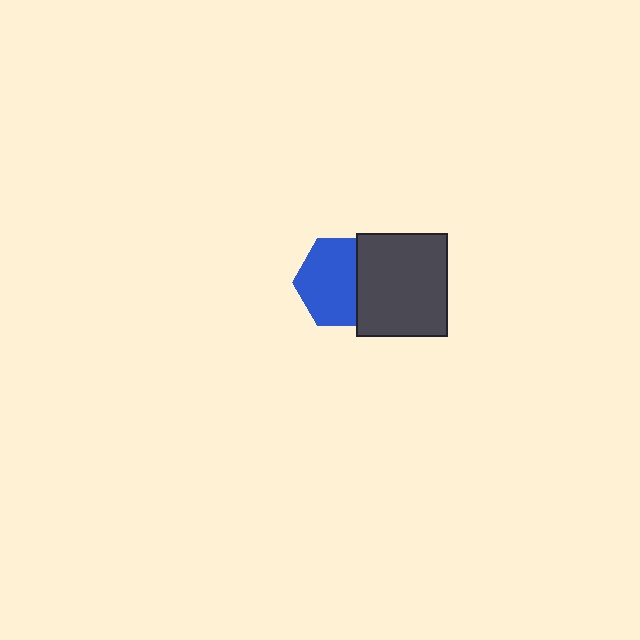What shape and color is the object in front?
The object in front is a dark gray rectangle.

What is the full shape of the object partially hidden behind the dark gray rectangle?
The partially hidden object is a blue hexagon.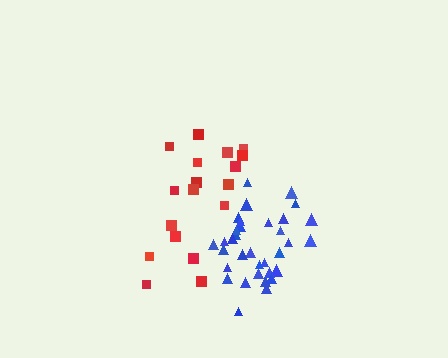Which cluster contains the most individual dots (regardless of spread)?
Blue (34).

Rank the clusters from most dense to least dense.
blue, red.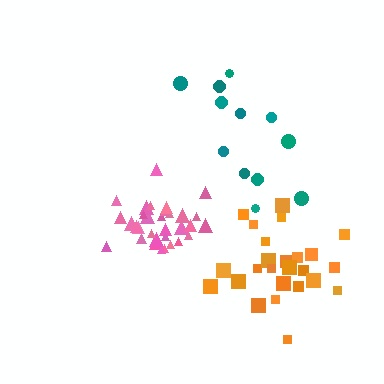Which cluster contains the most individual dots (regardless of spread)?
Pink (32).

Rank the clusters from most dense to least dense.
pink, orange, teal.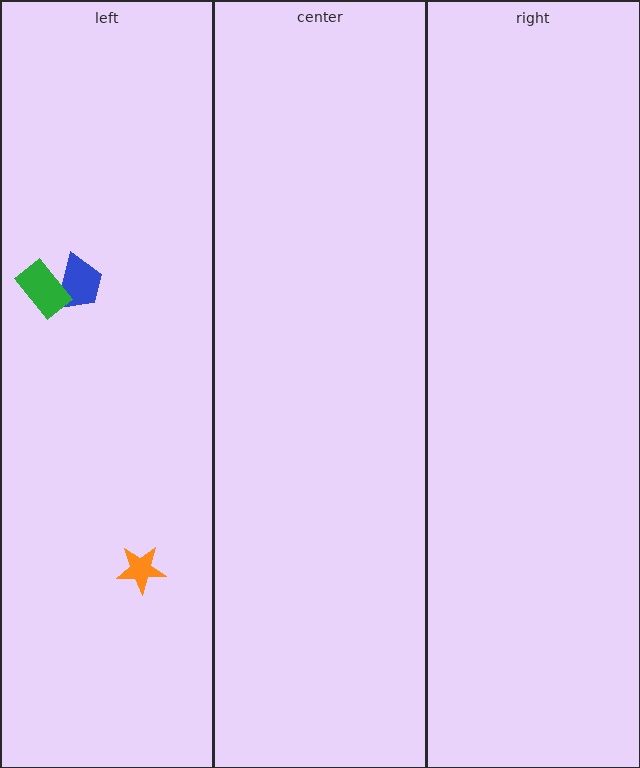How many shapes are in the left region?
3.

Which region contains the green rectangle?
The left region.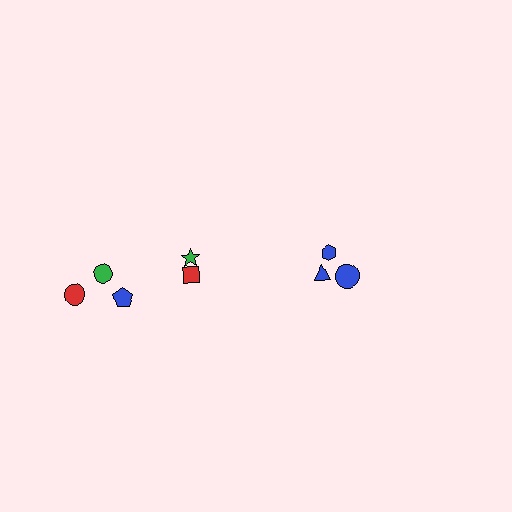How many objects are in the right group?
There are 3 objects.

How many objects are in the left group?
There are 5 objects.